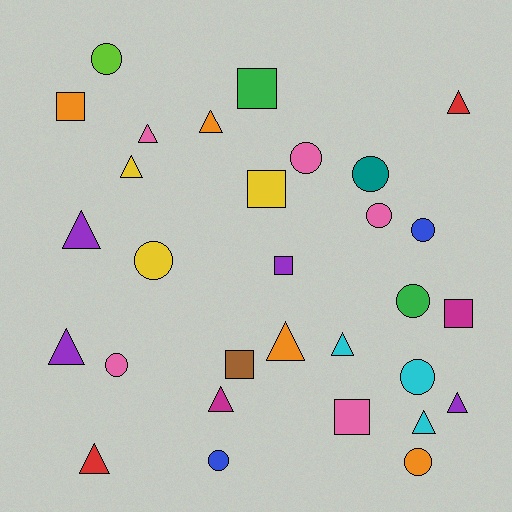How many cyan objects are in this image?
There are 3 cyan objects.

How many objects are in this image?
There are 30 objects.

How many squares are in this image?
There are 7 squares.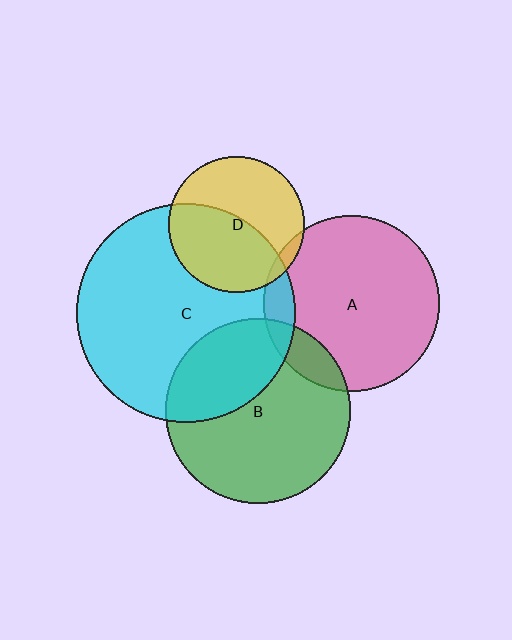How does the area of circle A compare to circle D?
Approximately 1.7 times.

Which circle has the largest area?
Circle C (cyan).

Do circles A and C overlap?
Yes.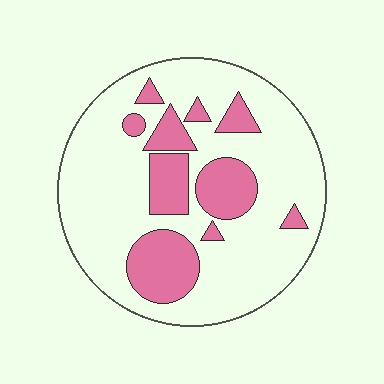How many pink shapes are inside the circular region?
10.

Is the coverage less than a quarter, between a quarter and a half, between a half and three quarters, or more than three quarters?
Less than a quarter.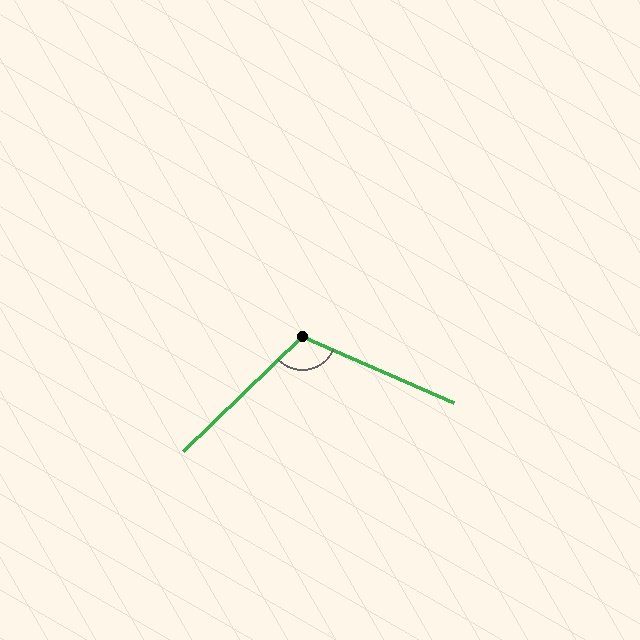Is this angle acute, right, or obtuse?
It is obtuse.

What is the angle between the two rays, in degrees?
Approximately 112 degrees.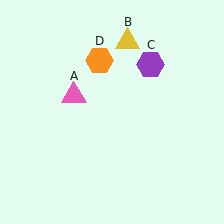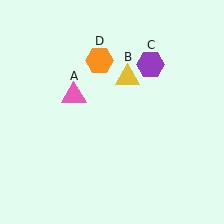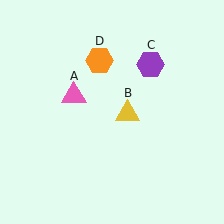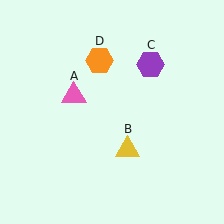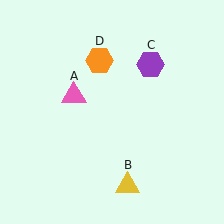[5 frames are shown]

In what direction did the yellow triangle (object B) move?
The yellow triangle (object B) moved down.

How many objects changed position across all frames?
1 object changed position: yellow triangle (object B).